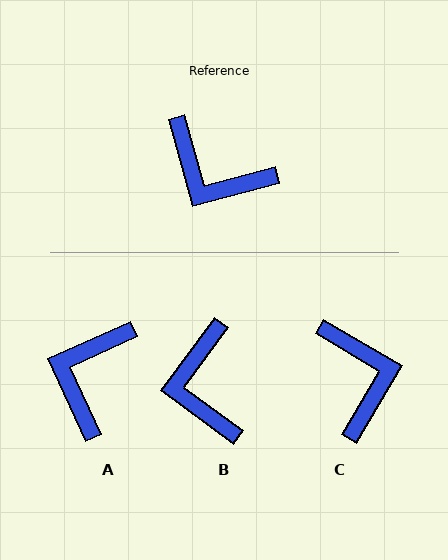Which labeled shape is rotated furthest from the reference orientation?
C, about 134 degrees away.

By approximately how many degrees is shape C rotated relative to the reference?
Approximately 134 degrees counter-clockwise.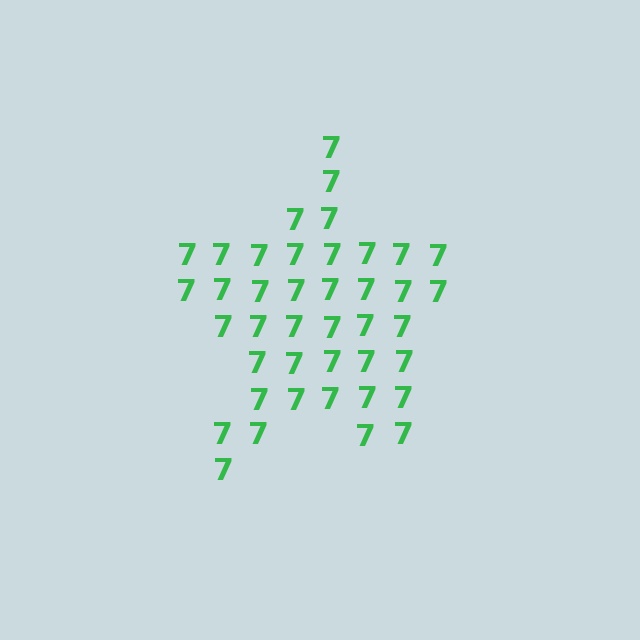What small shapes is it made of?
It is made of small digit 7's.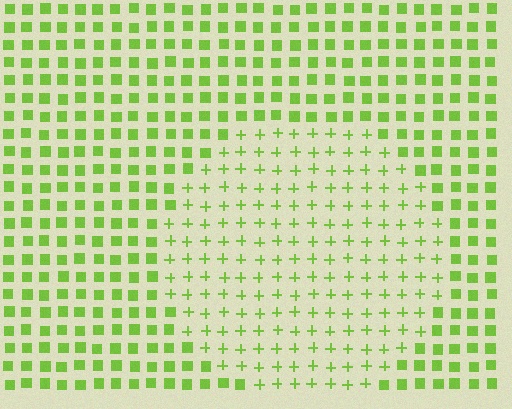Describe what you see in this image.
The image is filled with small lime elements arranged in a uniform grid. A circle-shaped region contains plus signs, while the surrounding area contains squares. The boundary is defined purely by the change in element shape.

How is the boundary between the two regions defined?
The boundary is defined by a change in element shape: plus signs inside vs. squares outside. All elements share the same color and spacing.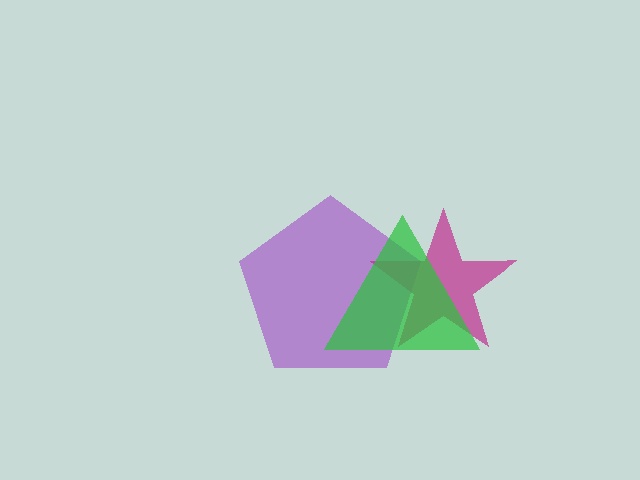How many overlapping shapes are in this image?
There are 3 overlapping shapes in the image.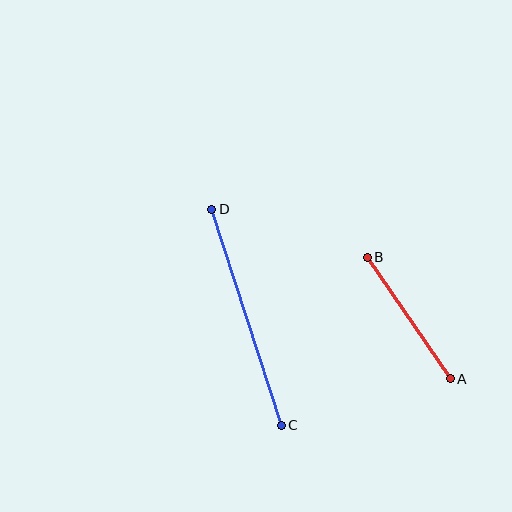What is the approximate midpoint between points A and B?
The midpoint is at approximately (409, 318) pixels.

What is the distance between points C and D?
The distance is approximately 227 pixels.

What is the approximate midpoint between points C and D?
The midpoint is at approximately (247, 317) pixels.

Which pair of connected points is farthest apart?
Points C and D are farthest apart.